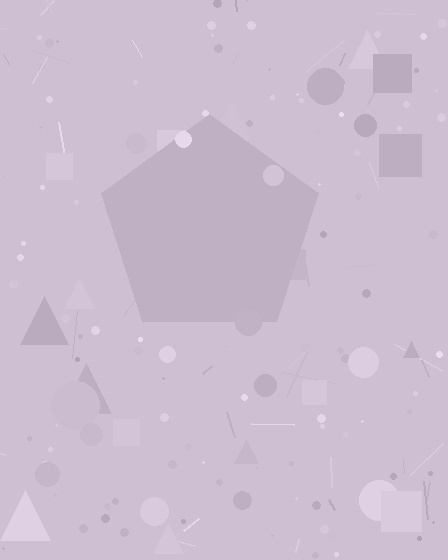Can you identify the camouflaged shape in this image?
The camouflaged shape is a pentagon.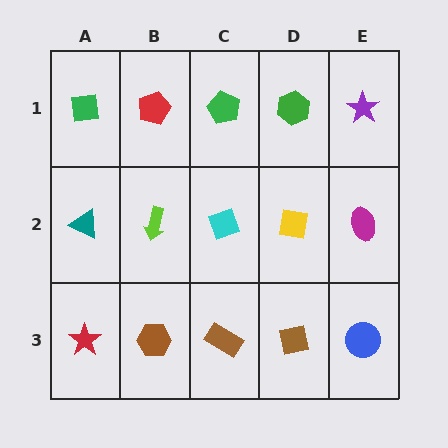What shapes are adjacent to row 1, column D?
A yellow square (row 2, column D), a green pentagon (row 1, column C), a purple star (row 1, column E).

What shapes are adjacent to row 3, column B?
A lime arrow (row 2, column B), a red star (row 3, column A), a brown rectangle (row 3, column C).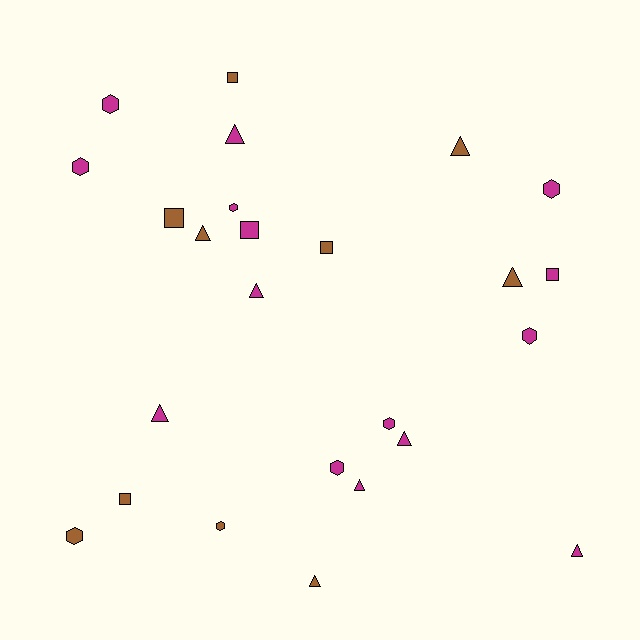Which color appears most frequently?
Magenta, with 15 objects.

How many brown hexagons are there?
There are 2 brown hexagons.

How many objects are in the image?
There are 25 objects.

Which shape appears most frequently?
Triangle, with 10 objects.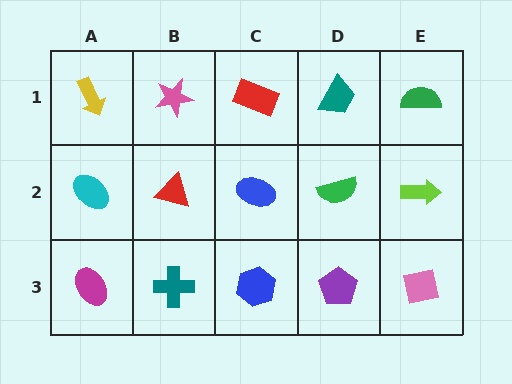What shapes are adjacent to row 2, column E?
A green semicircle (row 1, column E), a pink square (row 3, column E), a green semicircle (row 2, column D).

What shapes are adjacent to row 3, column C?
A blue ellipse (row 2, column C), a teal cross (row 3, column B), a purple pentagon (row 3, column D).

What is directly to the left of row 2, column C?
A red triangle.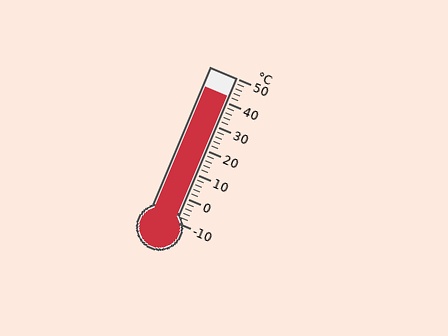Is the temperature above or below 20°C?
The temperature is above 20°C.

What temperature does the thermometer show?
The thermometer shows approximately 42°C.